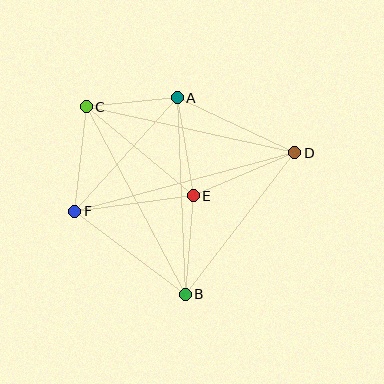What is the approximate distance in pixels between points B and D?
The distance between B and D is approximately 179 pixels.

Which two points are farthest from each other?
Points D and F are farthest from each other.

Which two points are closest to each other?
Points A and C are closest to each other.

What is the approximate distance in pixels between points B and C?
The distance between B and C is approximately 212 pixels.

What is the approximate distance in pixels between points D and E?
The distance between D and E is approximately 110 pixels.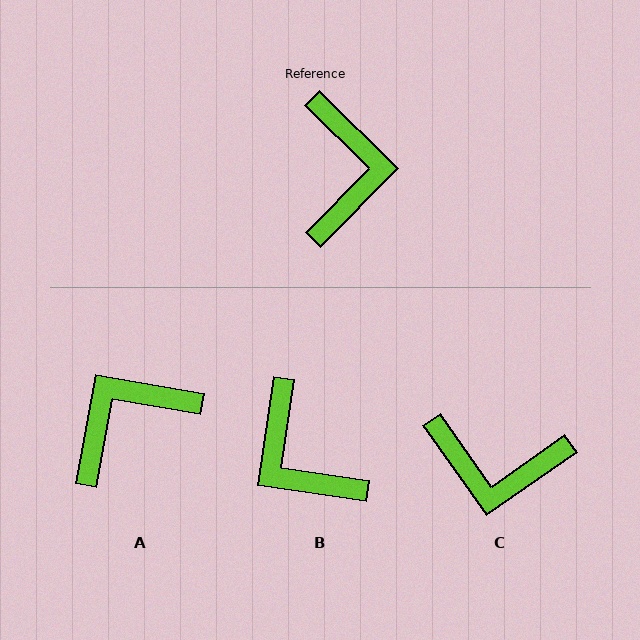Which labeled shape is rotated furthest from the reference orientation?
B, about 144 degrees away.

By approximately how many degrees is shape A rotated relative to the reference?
Approximately 124 degrees counter-clockwise.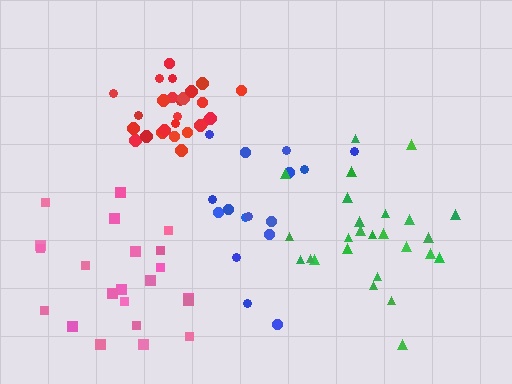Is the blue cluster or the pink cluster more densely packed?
Pink.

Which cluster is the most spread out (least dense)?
Blue.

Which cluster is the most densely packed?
Red.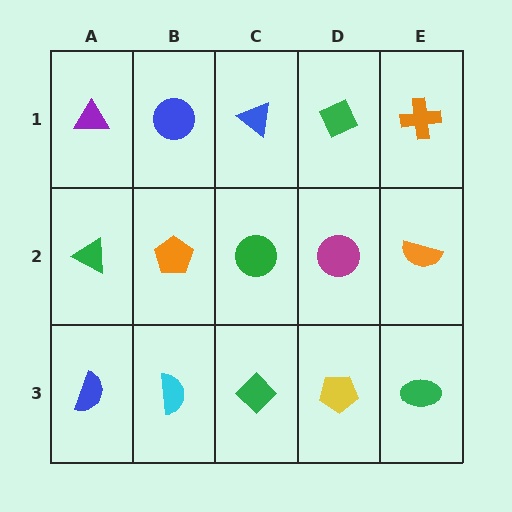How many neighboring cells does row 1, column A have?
2.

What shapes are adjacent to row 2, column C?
A blue triangle (row 1, column C), a green diamond (row 3, column C), an orange pentagon (row 2, column B), a magenta circle (row 2, column D).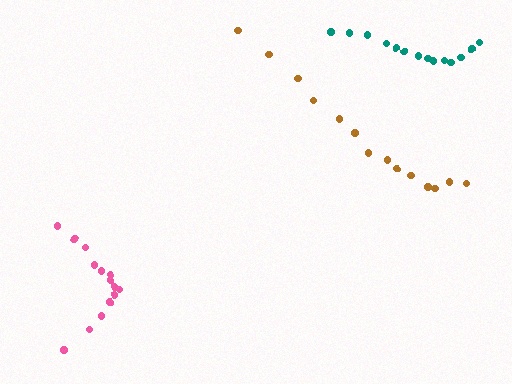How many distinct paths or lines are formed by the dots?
There are 3 distinct paths.